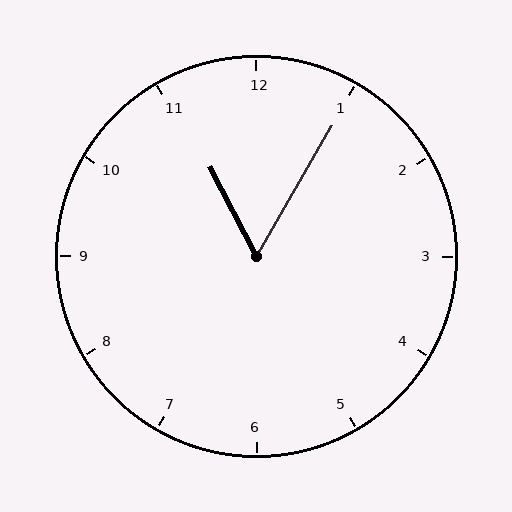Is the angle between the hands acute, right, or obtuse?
It is acute.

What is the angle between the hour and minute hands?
Approximately 58 degrees.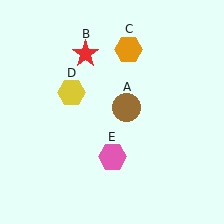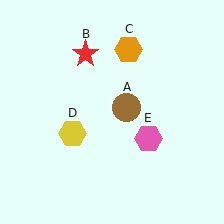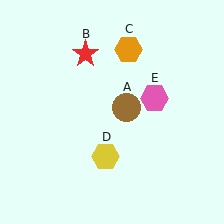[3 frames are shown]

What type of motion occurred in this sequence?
The yellow hexagon (object D), pink hexagon (object E) rotated counterclockwise around the center of the scene.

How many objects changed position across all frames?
2 objects changed position: yellow hexagon (object D), pink hexagon (object E).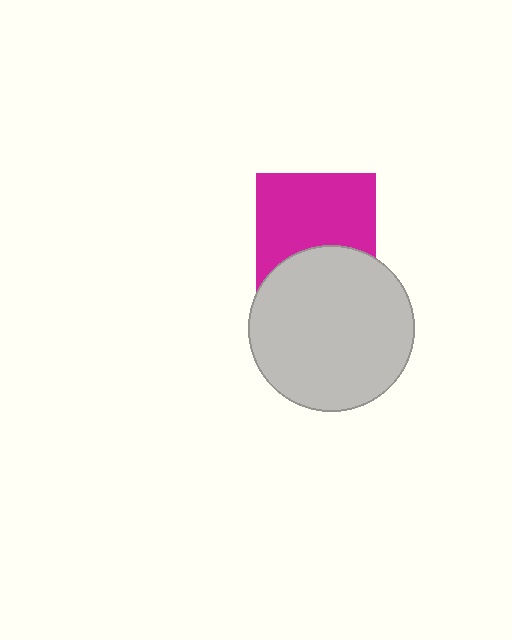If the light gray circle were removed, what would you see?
You would see the complete magenta square.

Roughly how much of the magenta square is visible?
Most of it is visible (roughly 68%).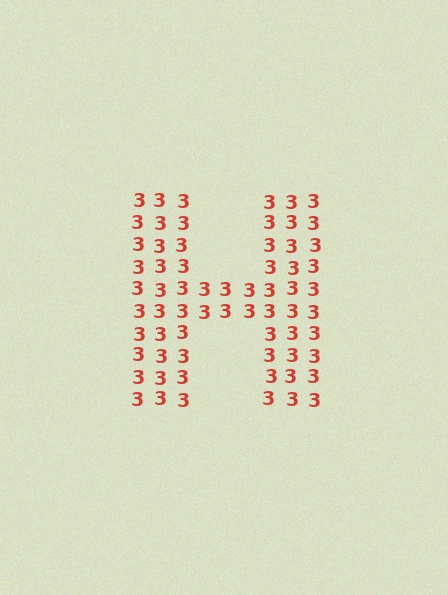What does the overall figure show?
The overall figure shows the letter H.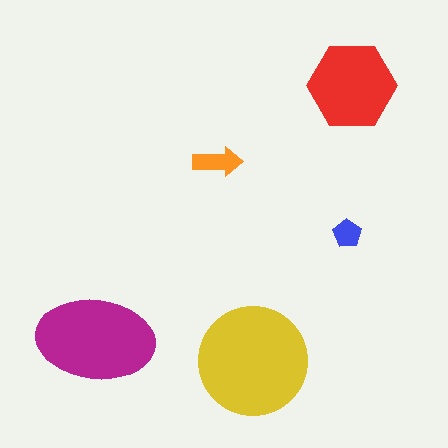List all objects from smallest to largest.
The blue pentagon, the orange arrow, the red hexagon, the magenta ellipse, the yellow circle.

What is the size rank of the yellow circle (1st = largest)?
1st.